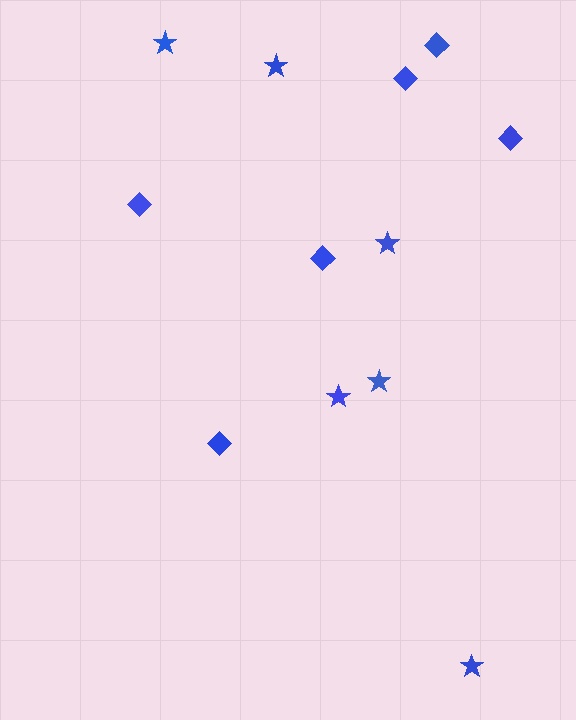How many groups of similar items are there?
There are 2 groups: one group of diamonds (6) and one group of stars (6).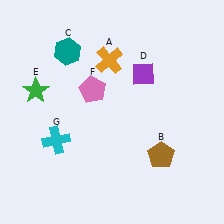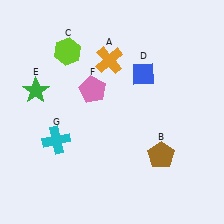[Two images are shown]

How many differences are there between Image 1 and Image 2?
There are 2 differences between the two images.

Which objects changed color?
C changed from teal to lime. D changed from purple to blue.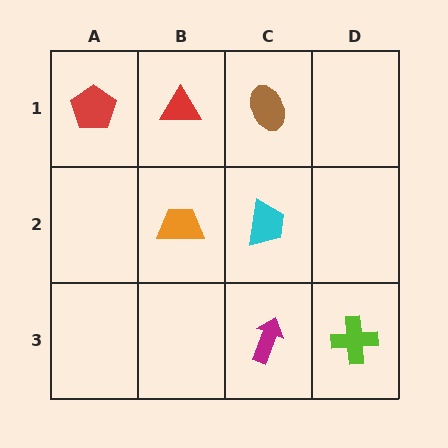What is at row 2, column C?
A cyan trapezoid.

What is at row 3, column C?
A magenta arrow.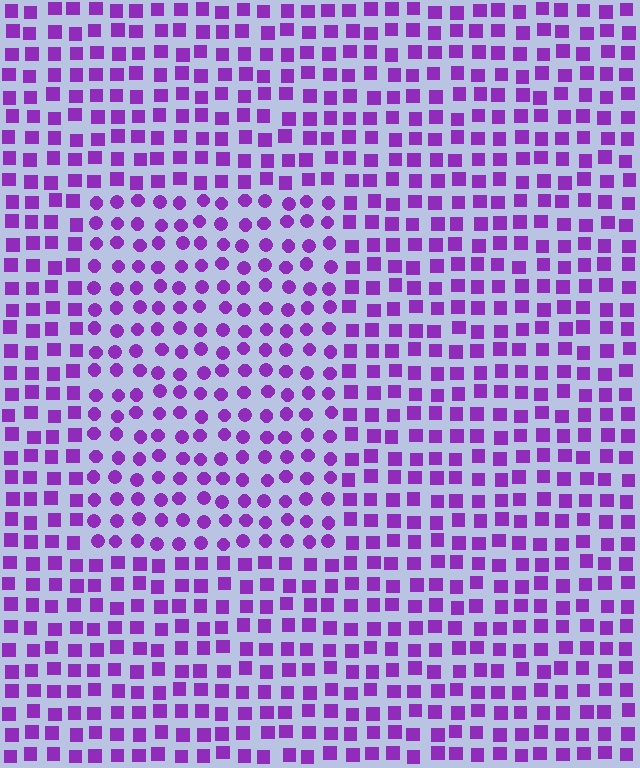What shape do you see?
I see a rectangle.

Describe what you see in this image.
The image is filled with small purple elements arranged in a uniform grid. A rectangle-shaped region contains circles, while the surrounding area contains squares. The boundary is defined purely by the change in element shape.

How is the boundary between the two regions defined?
The boundary is defined by a change in element shape: circles inside vs. squares outside. All elements share the same color and spacing.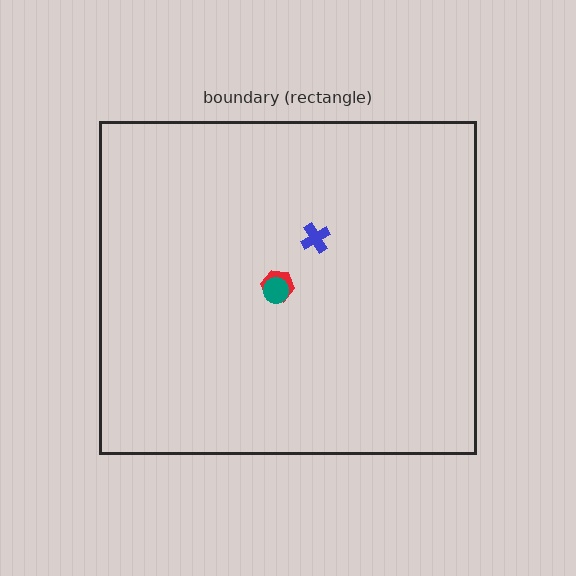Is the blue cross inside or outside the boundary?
Inside.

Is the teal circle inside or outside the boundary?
Inside.